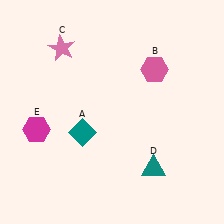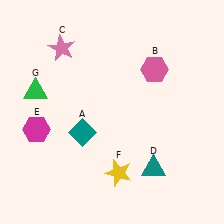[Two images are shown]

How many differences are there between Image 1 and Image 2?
There are 2 differences between the two images.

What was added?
A yellow star (F), a green triangle (G) were added in Image 2.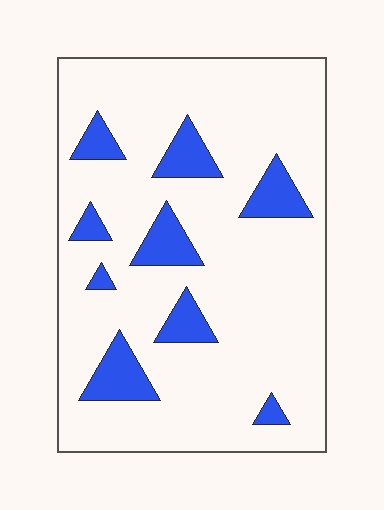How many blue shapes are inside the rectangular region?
9.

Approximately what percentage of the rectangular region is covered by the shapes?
Approximately 15%.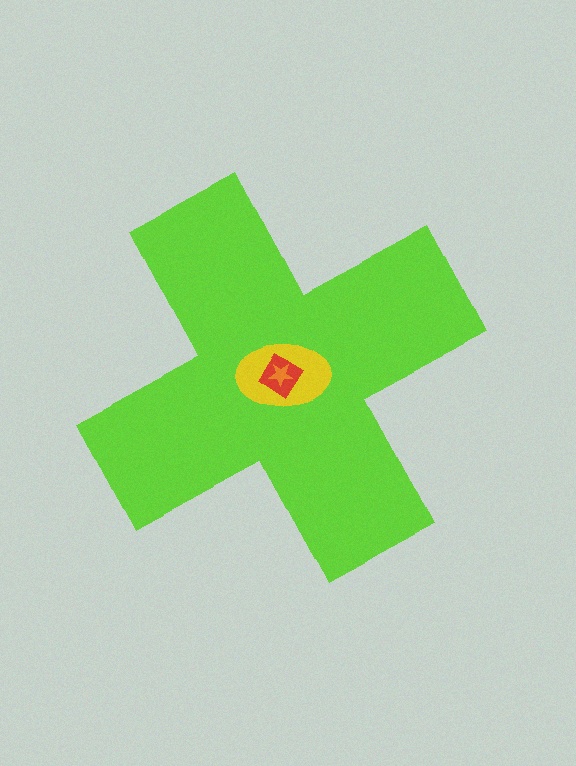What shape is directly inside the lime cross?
The yellow ellipse.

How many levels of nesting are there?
4.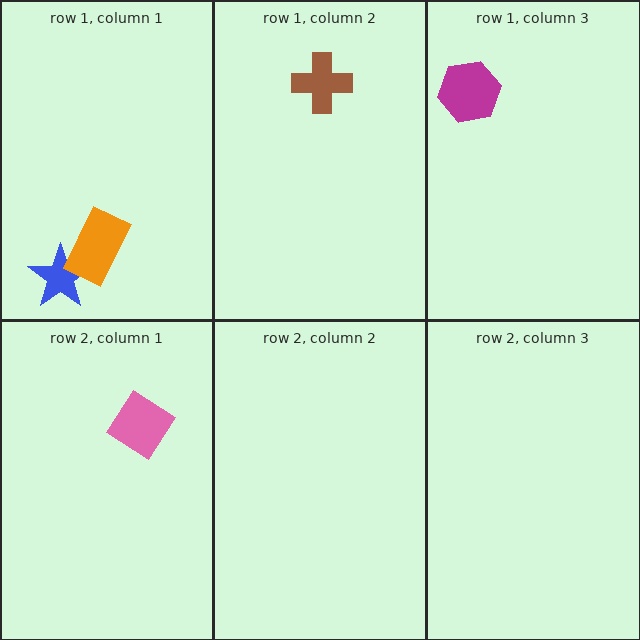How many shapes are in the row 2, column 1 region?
1.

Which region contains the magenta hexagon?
The row 1, column 3 region.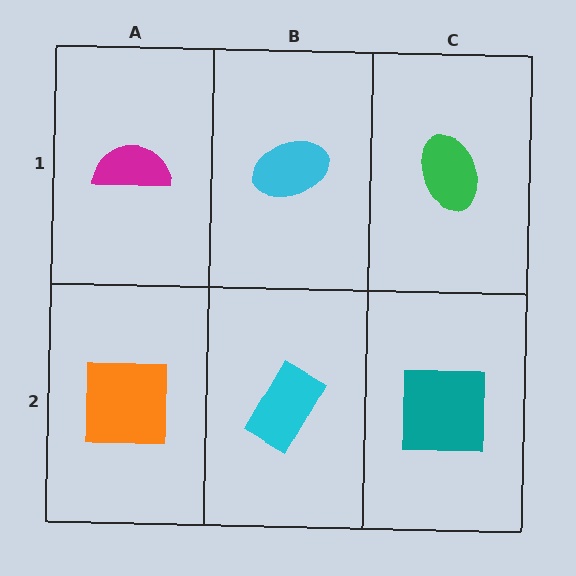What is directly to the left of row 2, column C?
A cyan rectangle.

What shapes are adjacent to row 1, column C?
A teal square (row 2, column C), a cyan ellipse (row 1, column B).